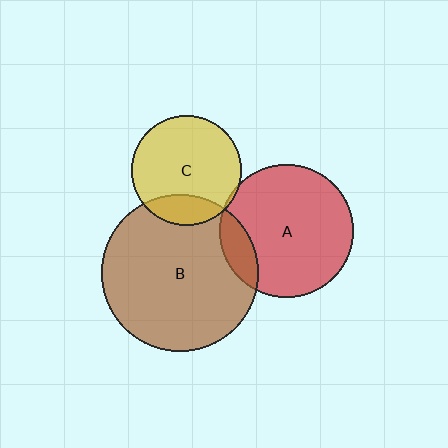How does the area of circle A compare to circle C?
Approximately 1.5 times.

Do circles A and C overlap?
Yes.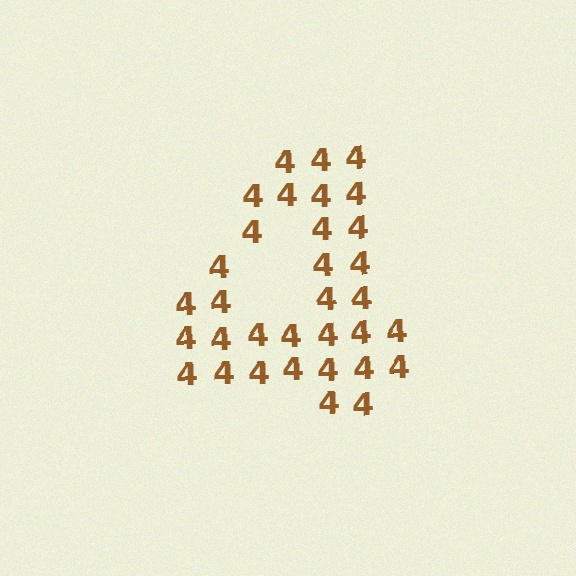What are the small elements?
The small elements are digit 4's.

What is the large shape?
The large shape is the digit 4.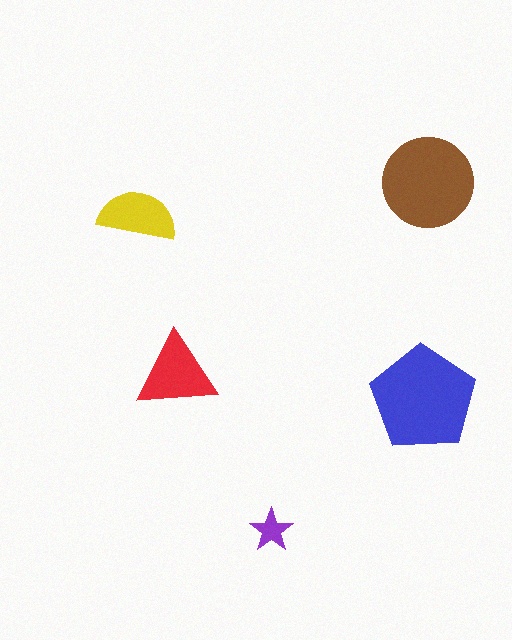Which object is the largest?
The blue pentagon.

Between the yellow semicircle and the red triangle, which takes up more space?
The red triangle.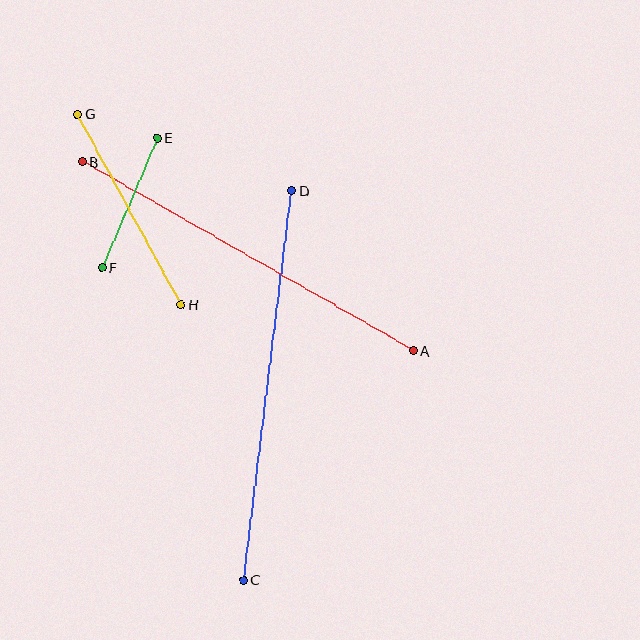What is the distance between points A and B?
The distance is approximately 381 pixels.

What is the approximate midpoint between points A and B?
The midpoint is at approximately (248, 256) pixels.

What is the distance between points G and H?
The distance is approximately 216 pixels.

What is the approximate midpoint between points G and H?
The midpoint is at approximately (129, 209) pixels.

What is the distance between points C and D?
The distance is approximately 392 pixels.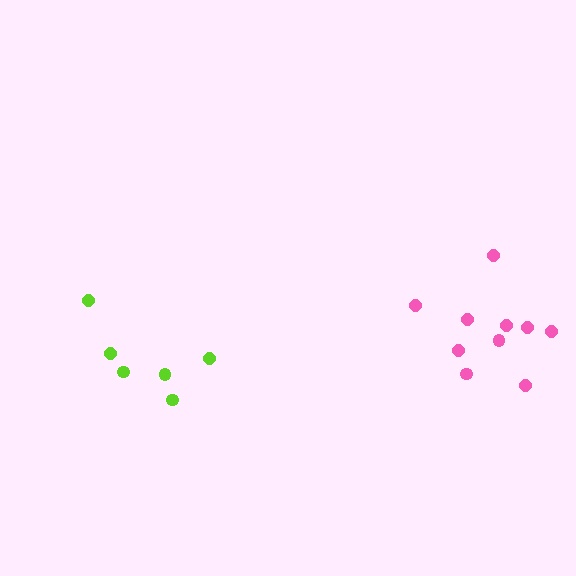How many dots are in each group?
Group 1: 10 dots, Group 2: 6 dots (16 total).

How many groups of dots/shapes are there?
There are 2 groups.